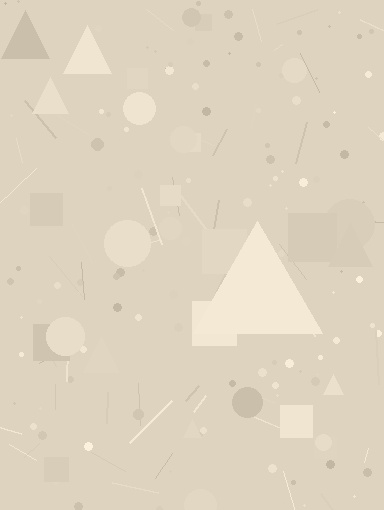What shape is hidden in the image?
A triangle is hidden in the image.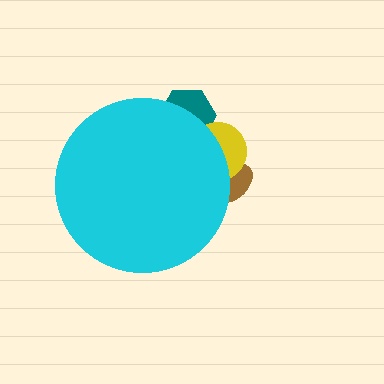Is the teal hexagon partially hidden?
Yes, the teal hexagon is partially hidden behind the cyan circle.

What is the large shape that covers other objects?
A cyan circle.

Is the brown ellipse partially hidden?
Yes, the brown ellipse is partially hidden behind the cyan circle.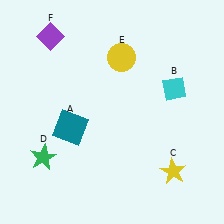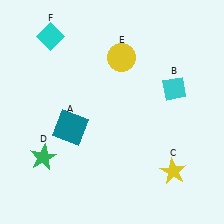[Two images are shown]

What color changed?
The diamond (F) changed from purple in Image 1 to cyan in Image 2.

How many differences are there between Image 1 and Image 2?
There is 1 difference between the two images.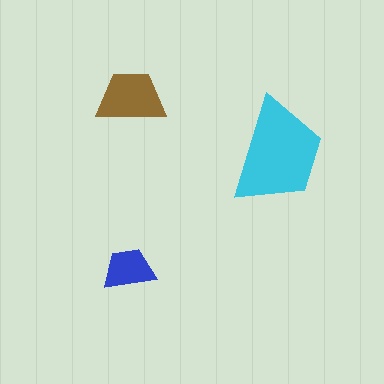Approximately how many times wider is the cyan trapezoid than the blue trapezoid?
About 2 times wider.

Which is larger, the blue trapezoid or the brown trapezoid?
The brown one.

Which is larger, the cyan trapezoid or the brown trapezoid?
The cyan one.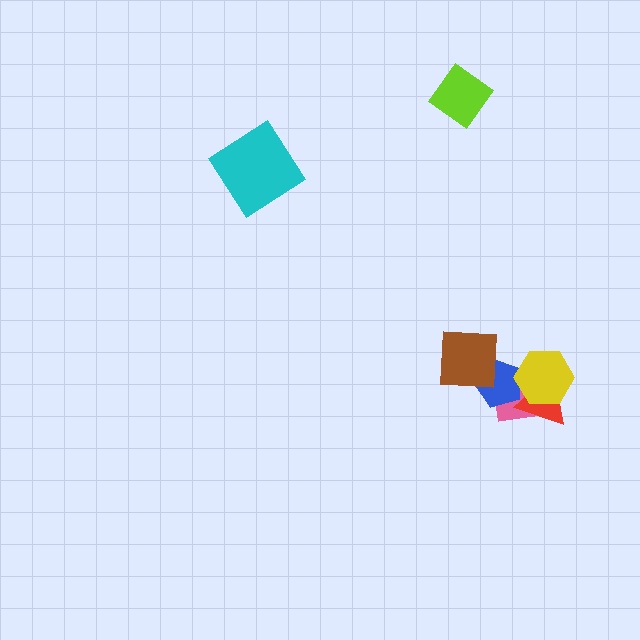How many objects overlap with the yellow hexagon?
3 objects overlap with the yellow hexagon.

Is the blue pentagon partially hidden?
Yes, it is partially covered by another shape.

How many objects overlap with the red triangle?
3 objects overlap with the red triangle.